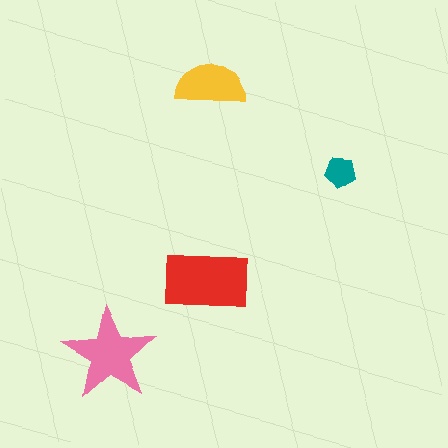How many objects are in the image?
There are 4 objects in the image.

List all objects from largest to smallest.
The red rectangle, the pink star, the yellow semicircle, the teal pentagon.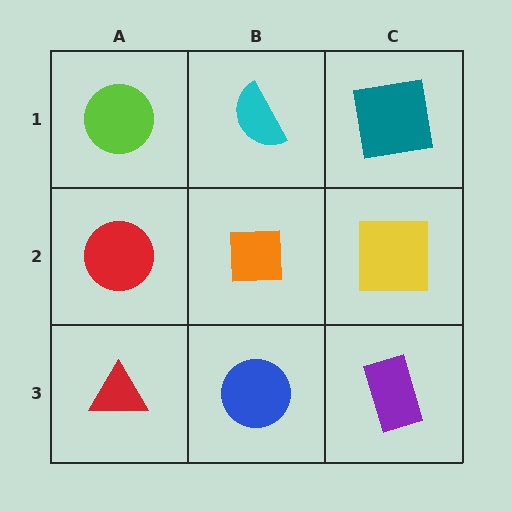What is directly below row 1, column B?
An orange square.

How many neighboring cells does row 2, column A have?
3.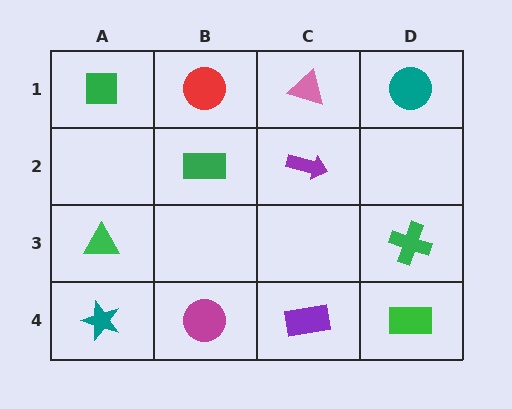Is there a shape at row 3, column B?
No, that cell is empty.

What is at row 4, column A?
A teal star.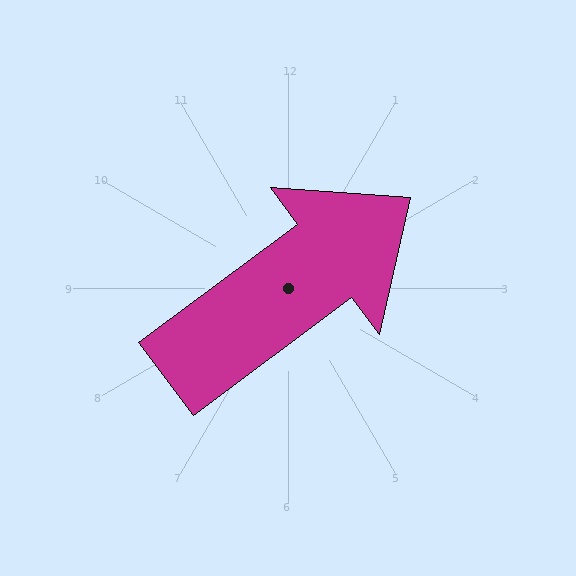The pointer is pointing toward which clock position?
Roughly 2 o'clock.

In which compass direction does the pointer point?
Northeast.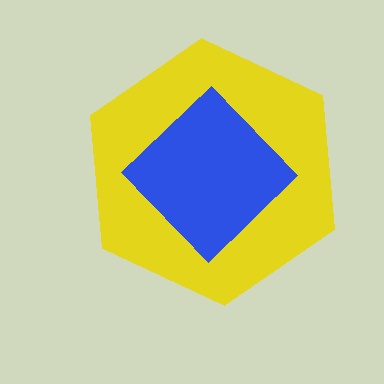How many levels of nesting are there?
2.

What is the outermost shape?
The yellow hexagon.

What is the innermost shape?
The blue diamond.